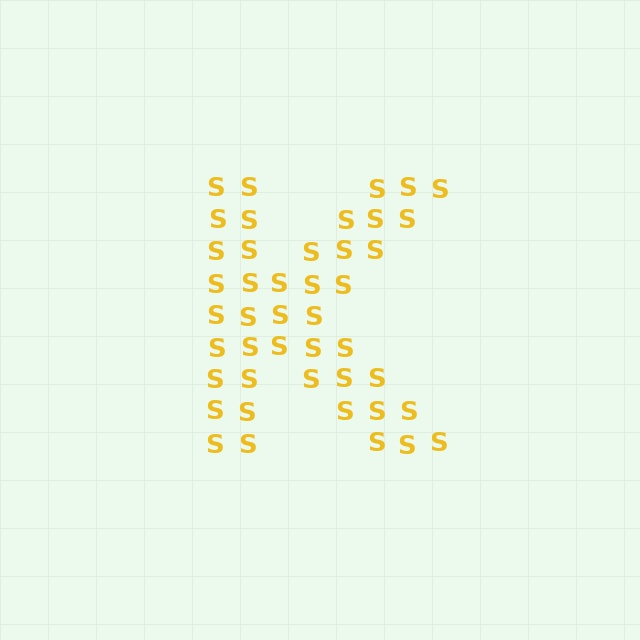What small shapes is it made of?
It is made of small letter S's.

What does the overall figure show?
The overall figure shows the letter K.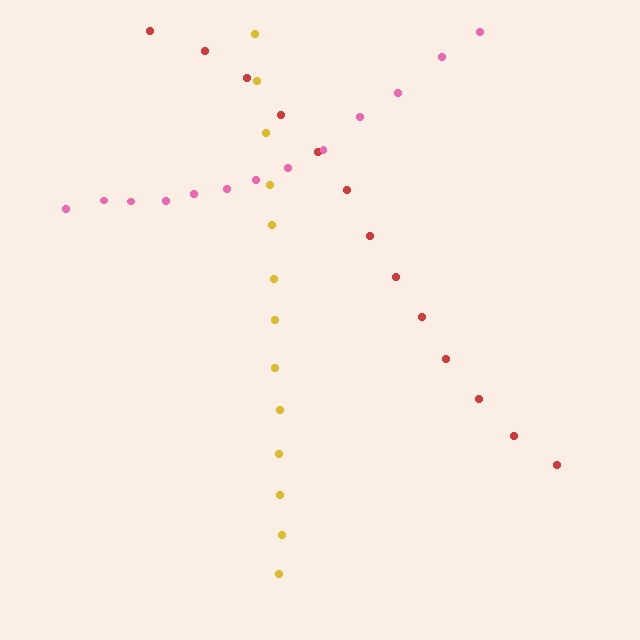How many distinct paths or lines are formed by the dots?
There are 3 distinct paths.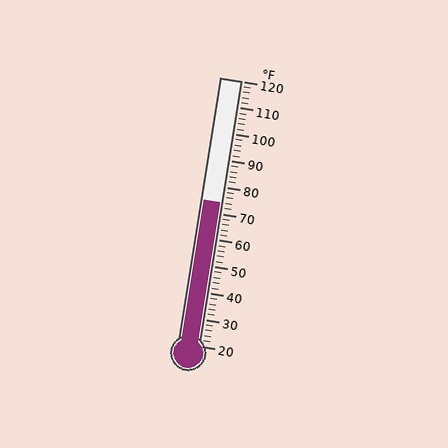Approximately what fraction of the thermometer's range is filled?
The thermometer is filled to approximately 55% of its range.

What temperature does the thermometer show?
The thermometer shows approximately 74°F.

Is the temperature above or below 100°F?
The temperature is below 100°F.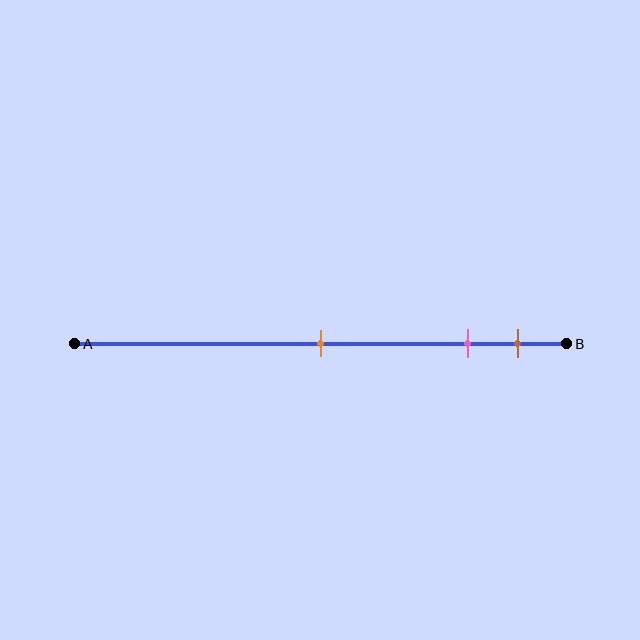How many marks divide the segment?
There are 3 marks dividing the segment.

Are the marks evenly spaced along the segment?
No, the marks are not evenly spaced.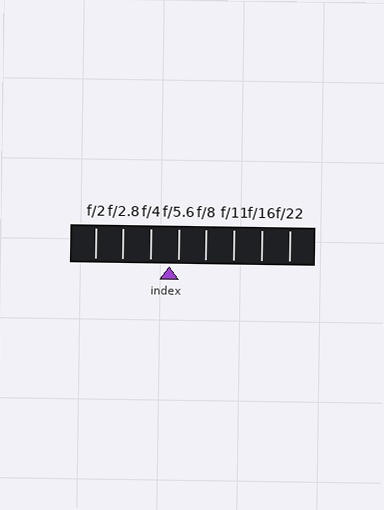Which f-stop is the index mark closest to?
The index mark is closest to f/5.6.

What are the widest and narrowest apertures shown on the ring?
The widest aperture shown is f/2 and the narrowest is f/22.